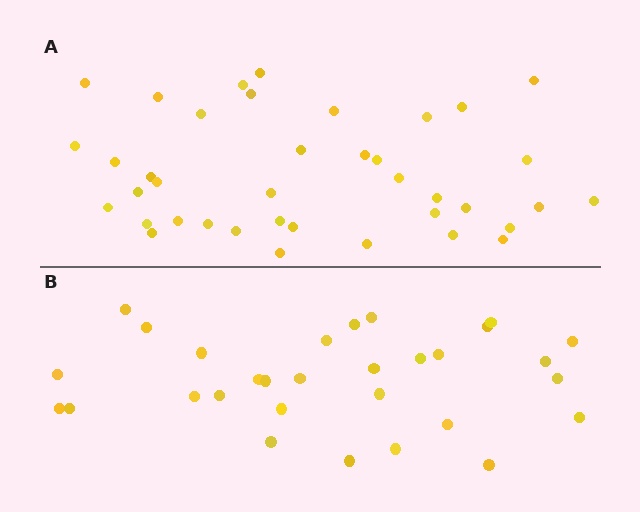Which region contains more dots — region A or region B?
Region A (the top region) has more dots.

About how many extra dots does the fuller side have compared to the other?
Region A has roughly 8 or so more dots than region B.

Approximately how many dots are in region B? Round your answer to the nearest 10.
About 30 dots.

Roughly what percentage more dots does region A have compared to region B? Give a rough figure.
About 30% more.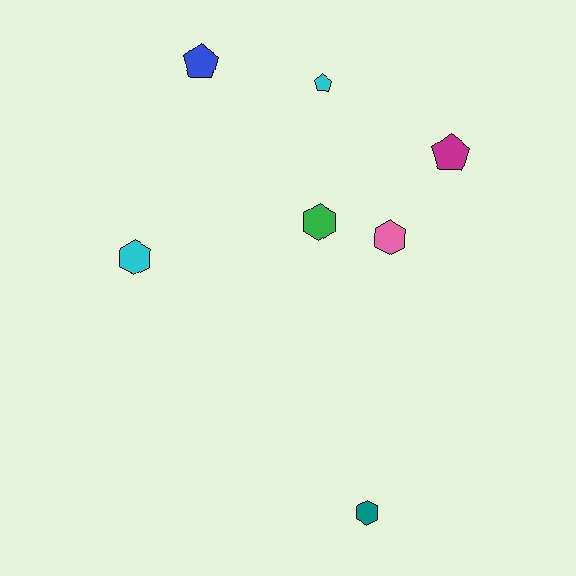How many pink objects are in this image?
There is 1 pink object.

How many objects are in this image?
There are 7 objects.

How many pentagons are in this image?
There are 3 pentagons.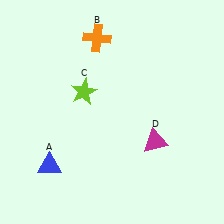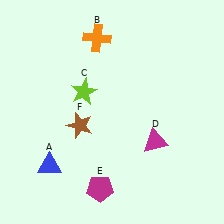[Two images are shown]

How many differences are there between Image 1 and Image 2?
There are 2 differences between the two images.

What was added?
A magenta pentagon (E), a brown star (F) were added in Image 2.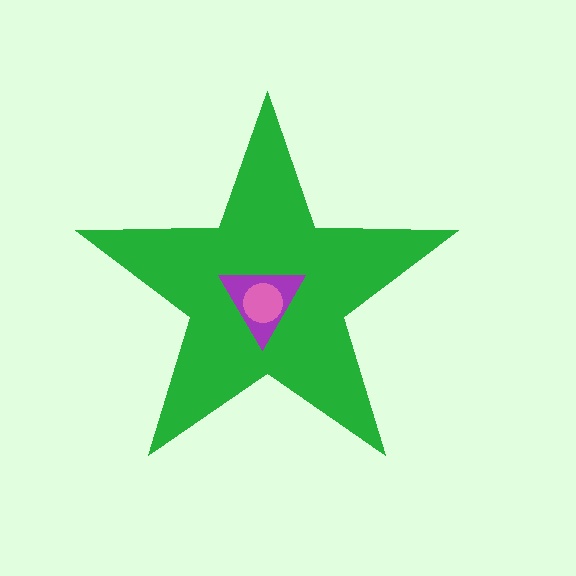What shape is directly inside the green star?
The purple triangle.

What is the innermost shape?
The pink circle.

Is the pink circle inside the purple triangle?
Yes.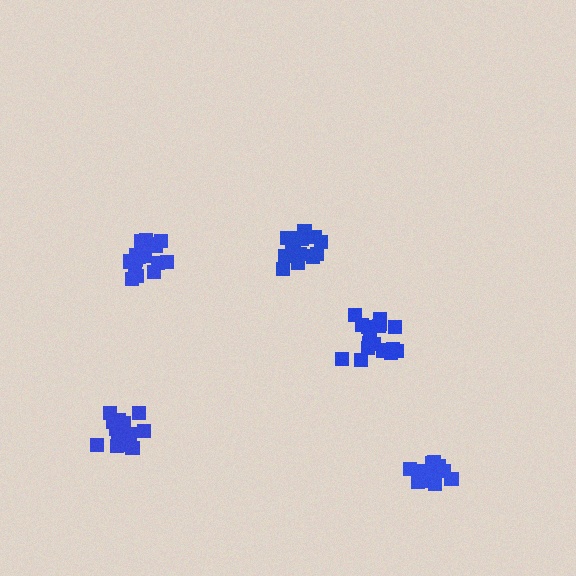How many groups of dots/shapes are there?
There are 5 groups.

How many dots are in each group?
Group 1: 15 dots, Group 2: 17 dots, Group 3: 11 dots, Group 4: 17 dots, Group 5: 17 dots (77 total).